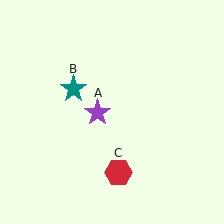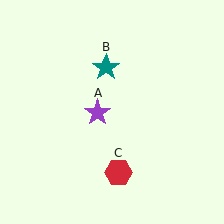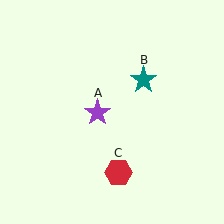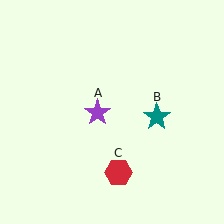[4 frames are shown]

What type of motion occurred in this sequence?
The teal star (object B) rotated clockwise around the center of the scene.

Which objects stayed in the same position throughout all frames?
Purple star (object A) and red hexagon (object C) remained stationary.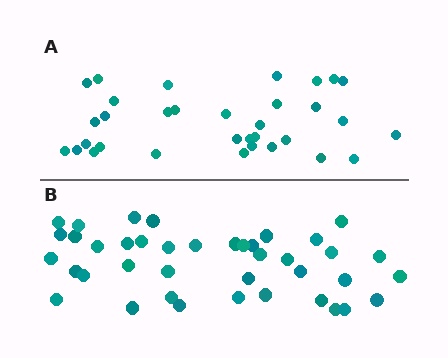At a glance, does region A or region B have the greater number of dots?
Region B (the bottom region) has more dots.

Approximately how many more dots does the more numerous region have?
Region B has roughly 8 or so more dots than region A.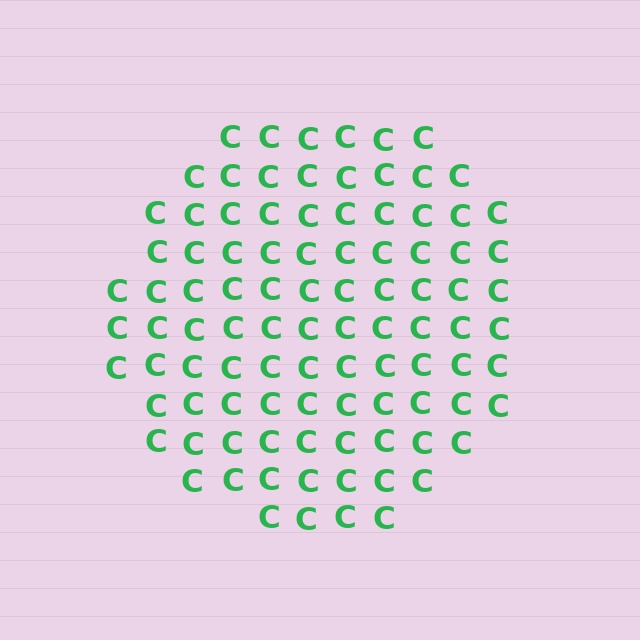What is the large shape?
The large shape is a circle.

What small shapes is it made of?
It is made of small letter C's.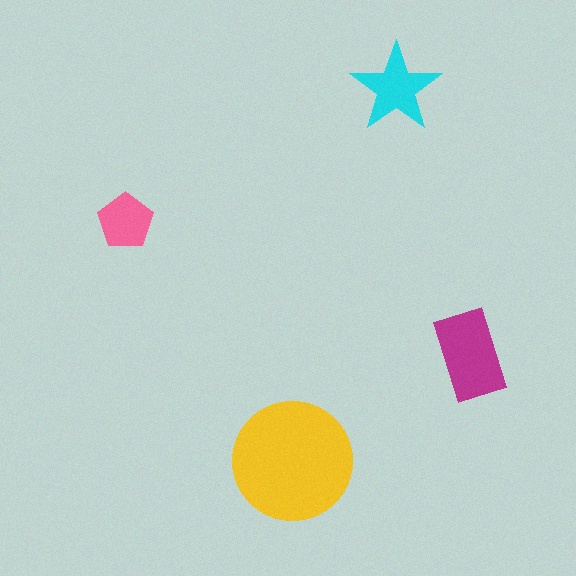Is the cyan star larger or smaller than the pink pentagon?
Larger.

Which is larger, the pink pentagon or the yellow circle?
The yellow circle.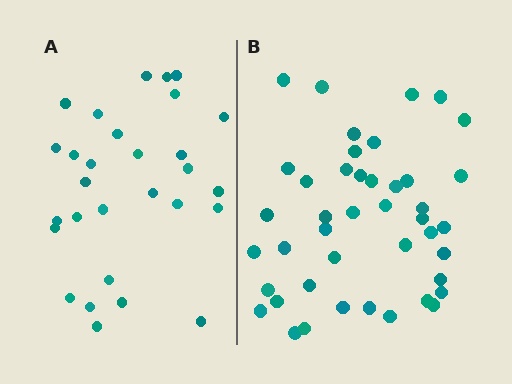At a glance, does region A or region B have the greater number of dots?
Region B (the right region) has more dots.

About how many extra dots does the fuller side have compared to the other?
Region B has approximately 15 more dots than region A.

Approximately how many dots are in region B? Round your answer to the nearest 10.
About 40 dots. (The exact count is 43, which rounds to 40.)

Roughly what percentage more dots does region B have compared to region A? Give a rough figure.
About 50% more.